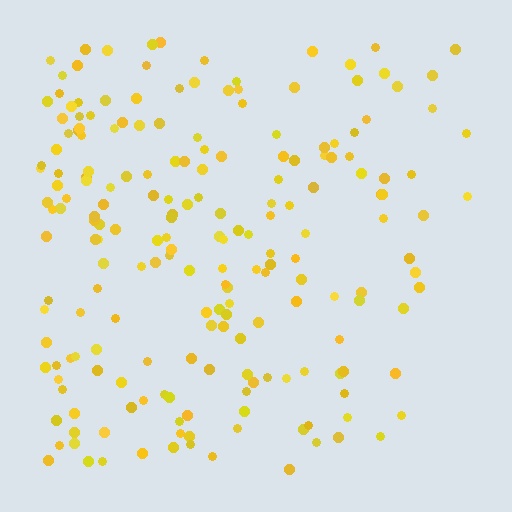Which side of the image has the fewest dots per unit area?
The right.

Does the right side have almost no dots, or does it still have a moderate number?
Still a moderate number, just noticeably fewer than the left.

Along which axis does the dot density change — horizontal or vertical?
Horizontal.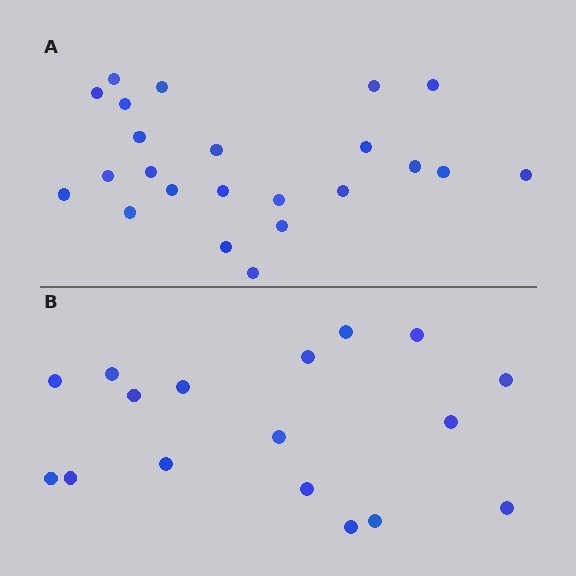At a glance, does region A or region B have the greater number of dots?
Region A (the top region) has more dots.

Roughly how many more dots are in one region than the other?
Region A has about 6 more dots than region B.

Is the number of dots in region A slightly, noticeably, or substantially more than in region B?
Region A has noticeably more, but not dramatically so. The ratio is roughly 1.4 to 1.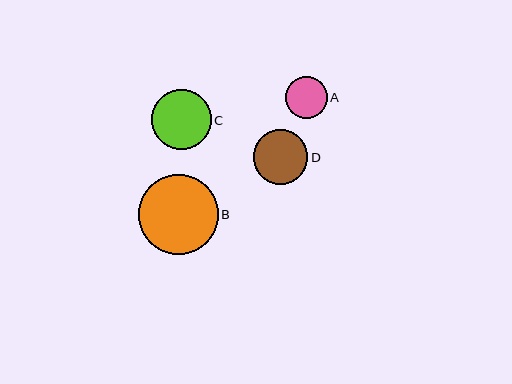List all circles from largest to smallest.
From largest to smallest: B, C, D, A.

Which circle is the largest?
Circle B is the largest with a size of approximately 80 pixels.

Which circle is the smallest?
Circle A is the smallest with a size of approximately 41 pixels.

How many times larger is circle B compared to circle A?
Circle B is approximately 1.9 times the size of circle A.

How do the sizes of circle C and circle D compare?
Circle C and circle D are approximately the same size.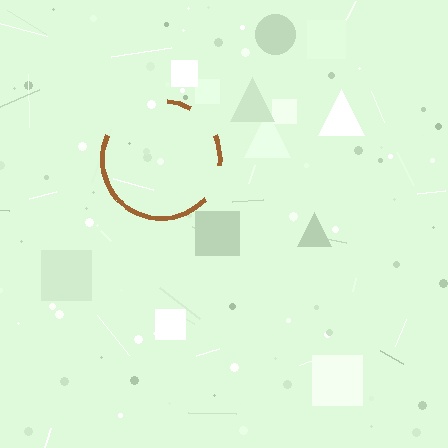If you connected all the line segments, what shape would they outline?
They would outline a circle.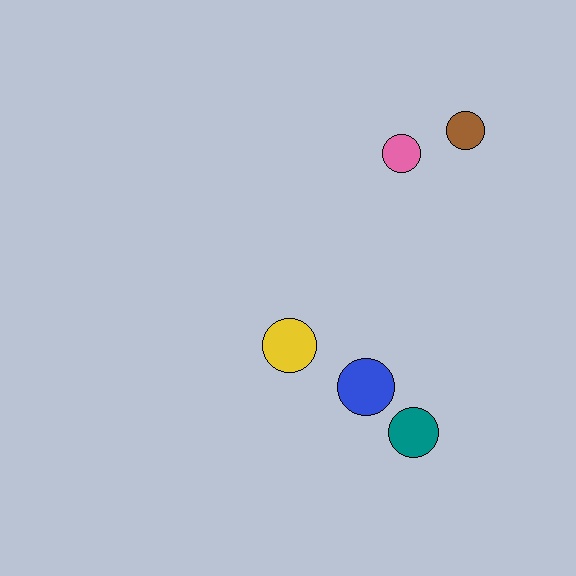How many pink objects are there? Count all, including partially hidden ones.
There is 1 pink object.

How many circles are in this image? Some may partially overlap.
There are 5 circles.